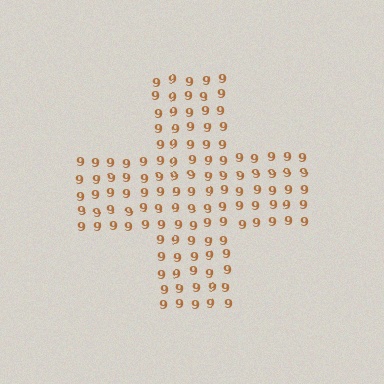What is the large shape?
The large shape is a cross.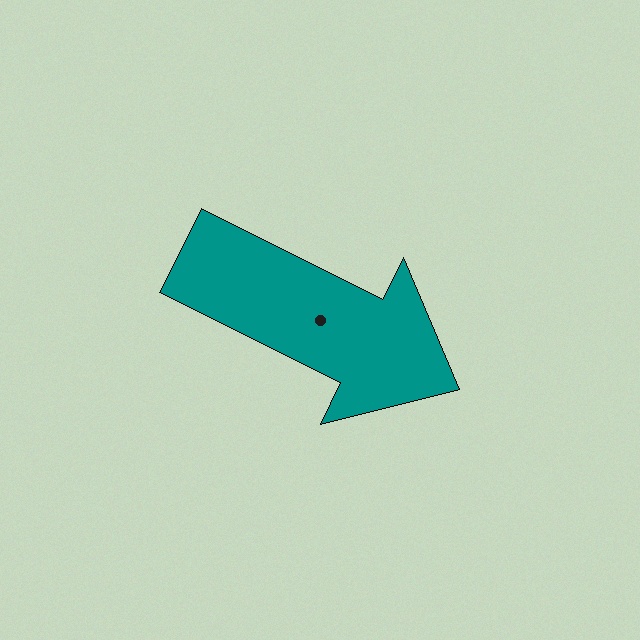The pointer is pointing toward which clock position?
Roughly 4 o'clock.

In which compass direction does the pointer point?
Southeast.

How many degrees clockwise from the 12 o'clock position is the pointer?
Approximately 117 degrees.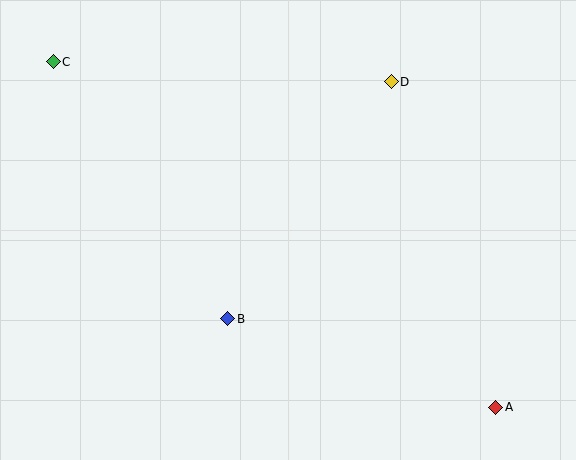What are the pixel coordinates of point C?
Point C is at (53, 62).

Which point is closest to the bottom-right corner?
Point A is closest to the bottom-right corner.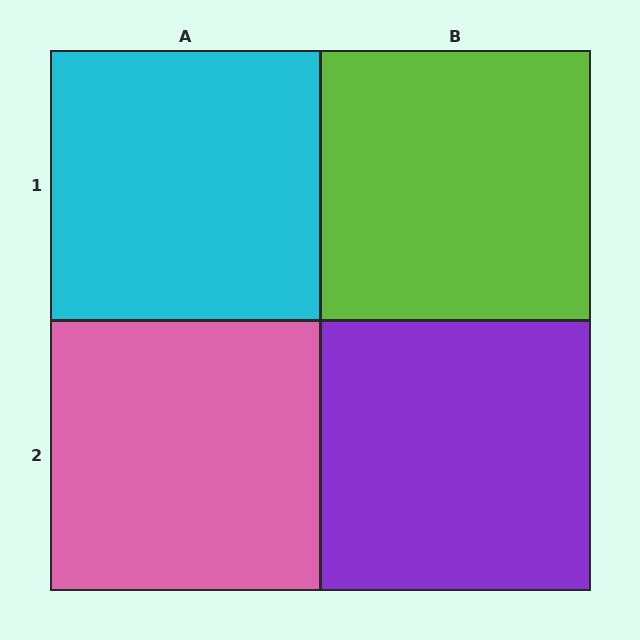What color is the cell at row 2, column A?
Pink.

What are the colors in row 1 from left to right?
Cyan, lime.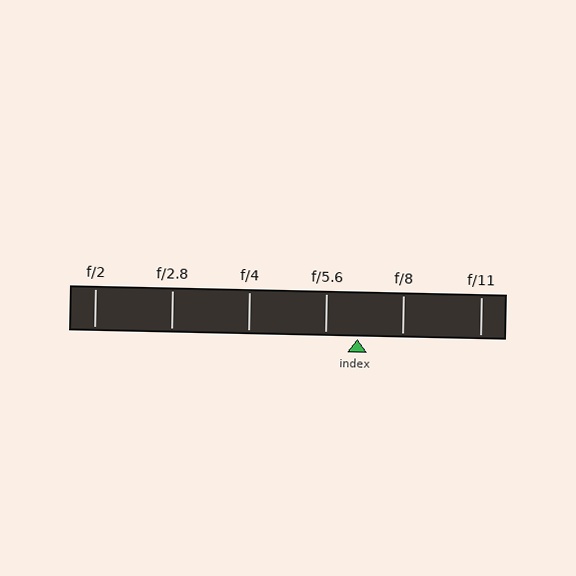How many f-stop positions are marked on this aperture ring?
There are 6 f-stop positions marked.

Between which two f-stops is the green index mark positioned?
The index mark is between f/5.6 and f/8.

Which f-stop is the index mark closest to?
The index mark is closest to f/5.6.